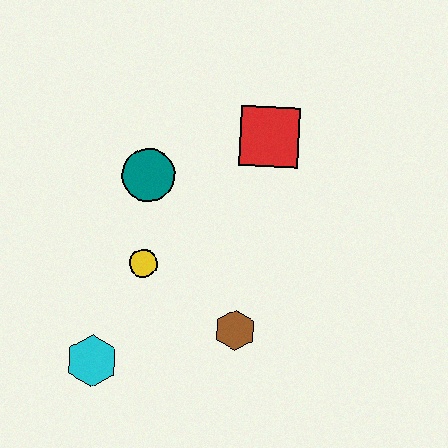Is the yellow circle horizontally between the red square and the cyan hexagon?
Yes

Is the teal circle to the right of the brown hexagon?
No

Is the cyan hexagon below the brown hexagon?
Yes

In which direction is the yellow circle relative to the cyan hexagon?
The yellow circle is above the cyan hexagon.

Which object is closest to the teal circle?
The yellow circle is closest to the teal circle.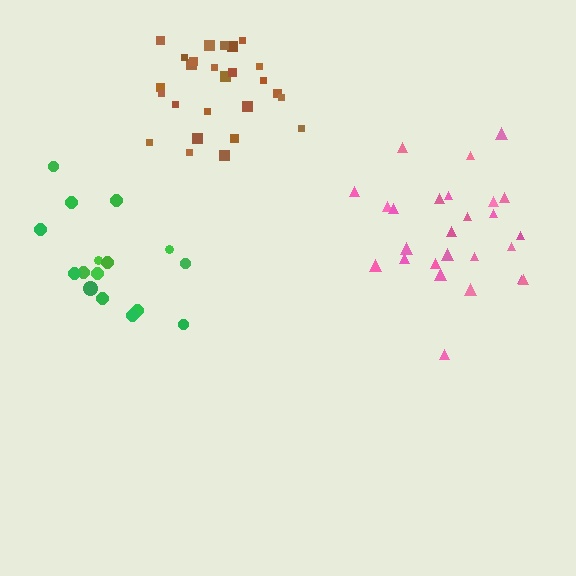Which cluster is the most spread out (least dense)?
Green.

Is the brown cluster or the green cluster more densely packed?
Brown.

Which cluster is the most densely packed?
Brown.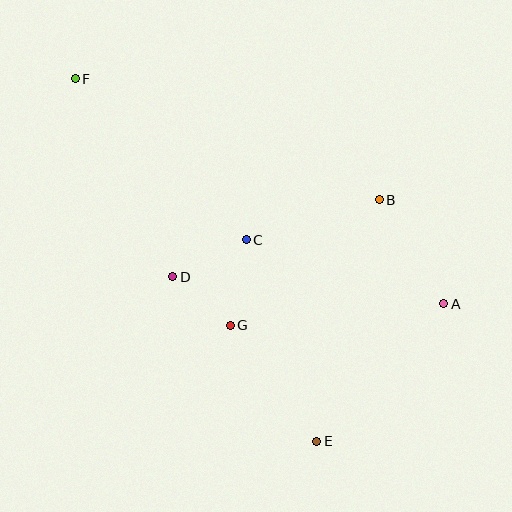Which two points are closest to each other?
Points D and G are closest to each other.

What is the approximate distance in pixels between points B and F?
The distance between B and F is approximately 327 pixels.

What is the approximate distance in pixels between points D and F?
The distance between D and F is approximately 220 pixels.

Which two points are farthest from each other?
Points E and F are farthest from each other.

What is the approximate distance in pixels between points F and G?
The distance between F and G is approximately 291 pixels.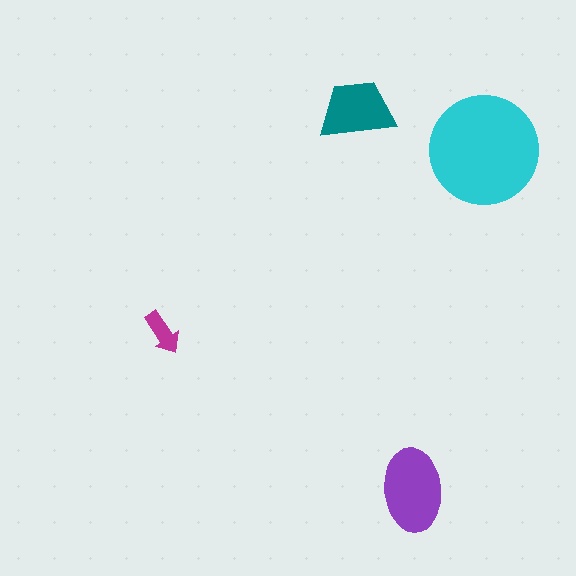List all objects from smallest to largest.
The magenta arrow, the teal trapezoid, the purple ellipse, the cyan circle.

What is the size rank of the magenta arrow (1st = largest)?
4th.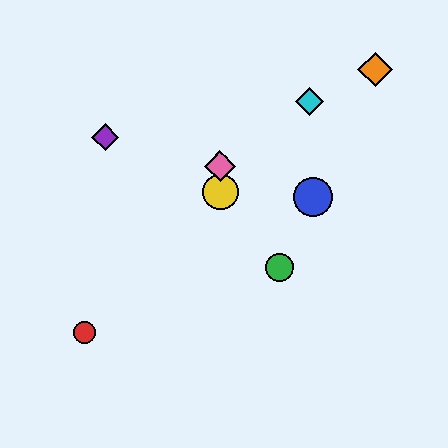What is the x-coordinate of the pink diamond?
The pink diamond is at x≈220.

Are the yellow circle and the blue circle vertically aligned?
No, the yellow circle is at x≈220 and the blue circle is at x≈313.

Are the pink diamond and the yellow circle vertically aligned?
Yes, both are at x≈220.